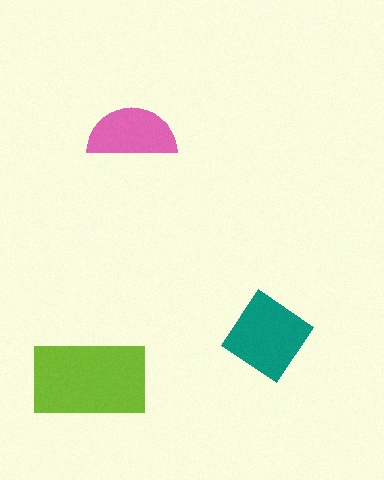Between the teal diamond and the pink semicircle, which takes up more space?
The teal diamond.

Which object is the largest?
The lime rectangle.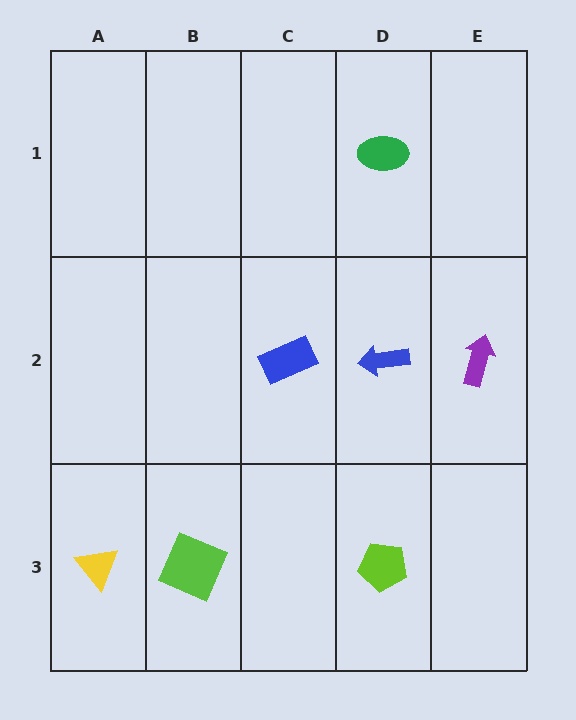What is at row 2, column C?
A blue rectangle.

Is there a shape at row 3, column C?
No, that cell is empty.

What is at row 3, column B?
A lime square.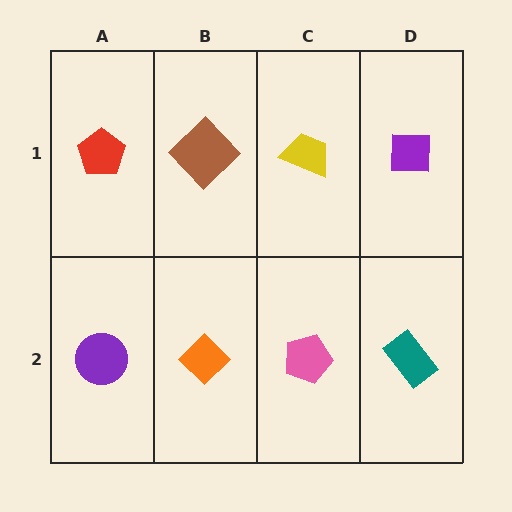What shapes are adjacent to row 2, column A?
A red pentagon (row 1, column A), an orange diamond (row 2, column B).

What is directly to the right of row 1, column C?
A purple square.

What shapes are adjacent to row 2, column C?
A yellow trapezoid (row 1, column C), an orange diamond (row 2, column B), a teal rectangle (row 2, column D).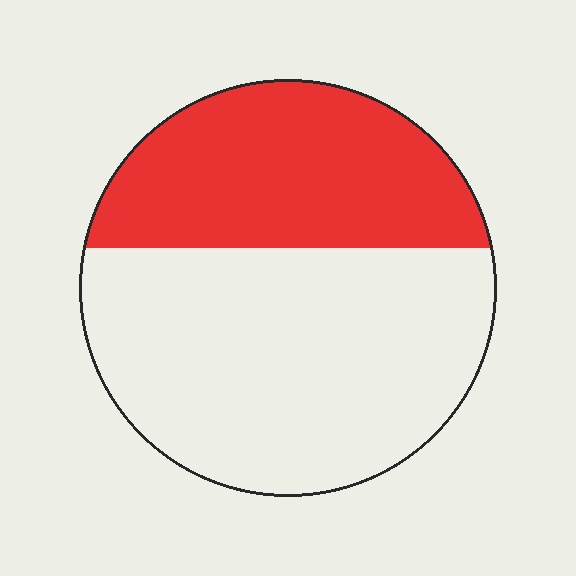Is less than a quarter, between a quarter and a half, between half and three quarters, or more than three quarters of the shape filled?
Between a quarter and a half.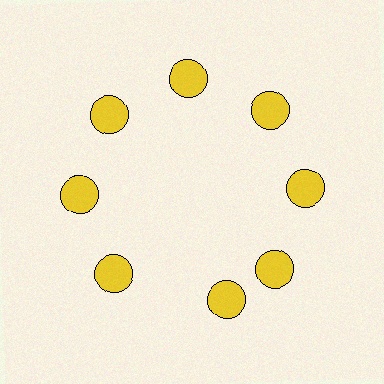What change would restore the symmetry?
The symmetry would be restored by rotating it back into even spacing with its neighbors so that all 8 circles sit at equal angles and equal distance from the center.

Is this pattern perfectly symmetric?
No. The 8 yellow circles are arranged in a ring, but one element near the 6 o'clock position is rotated out of alignment along the ring, breaking the 8-fold rotational symmetry.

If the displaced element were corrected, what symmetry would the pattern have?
It would have 8-fold rotational symmetry — the pattern would map onto itself every 45 degrees.